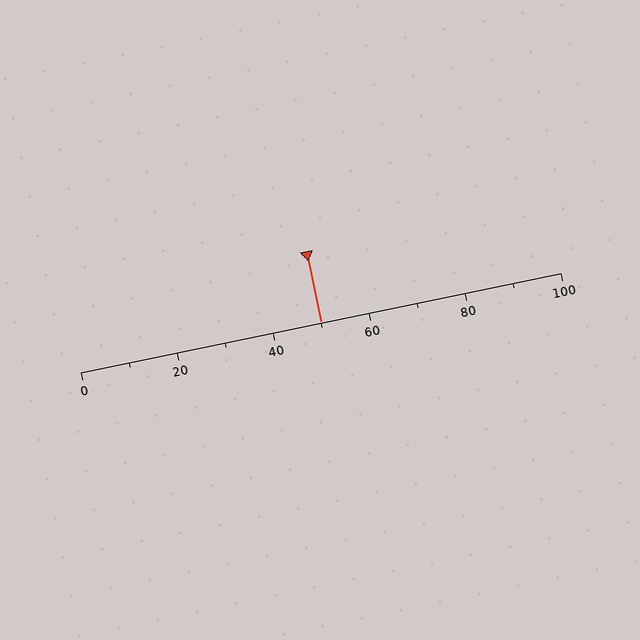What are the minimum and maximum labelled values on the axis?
The axis runs from 0 to 100.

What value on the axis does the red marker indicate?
The marker indicates approximately 50.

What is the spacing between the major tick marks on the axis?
The major ticks are spaced 20 apart.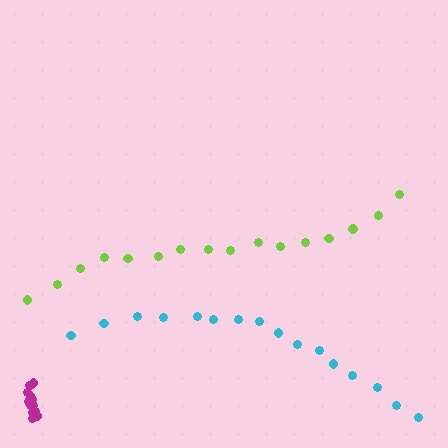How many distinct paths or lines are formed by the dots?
There are 3 distinct paths.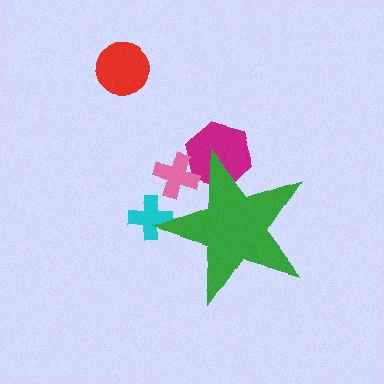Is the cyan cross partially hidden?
Yes, the cyan cross is partially hidden behind the green star.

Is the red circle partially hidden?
No, the red circle is fully visible.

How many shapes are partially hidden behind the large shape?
3 shapes are partially hidden.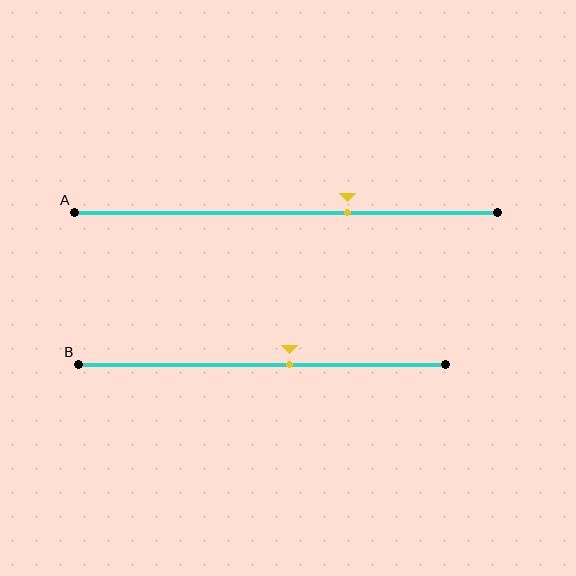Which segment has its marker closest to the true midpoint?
Segment B has its marker closest to the true midpoint.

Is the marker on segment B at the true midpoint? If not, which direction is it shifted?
No, the marker on segment B is shifted to the right by about 7% of the segment length.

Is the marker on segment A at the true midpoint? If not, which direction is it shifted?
No, the marker on segment A is shifted to the right by about 15% of the segment length.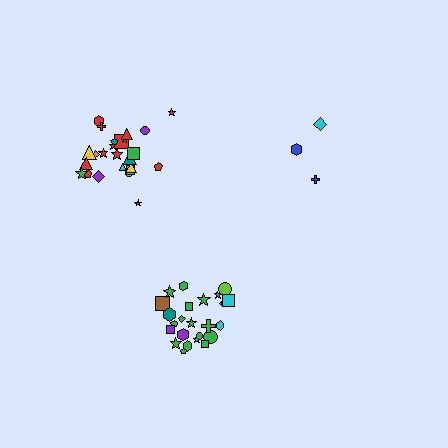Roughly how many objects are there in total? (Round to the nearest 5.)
Roughly 55 objects in total.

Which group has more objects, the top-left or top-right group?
The top-left group.